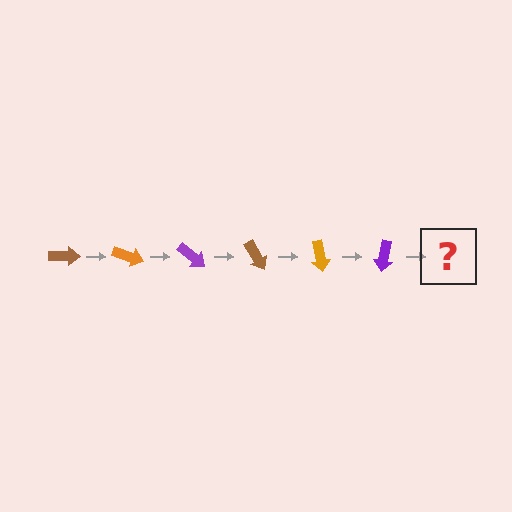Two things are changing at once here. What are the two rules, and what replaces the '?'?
The two rules are that it rotates 20 degrees each step and the color cycles through brown, orange, and purple. The '?' should be a brown arrow, rotated 120 degrees from the start.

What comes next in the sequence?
The next element should be a brown arrow, rotated 120 degrees from the start.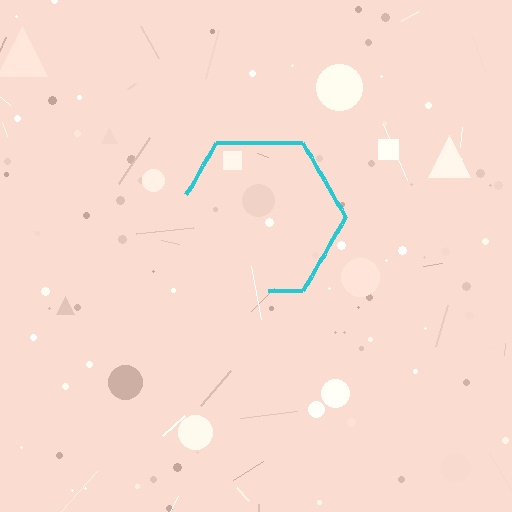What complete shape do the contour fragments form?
The contour fragments form a hexagon.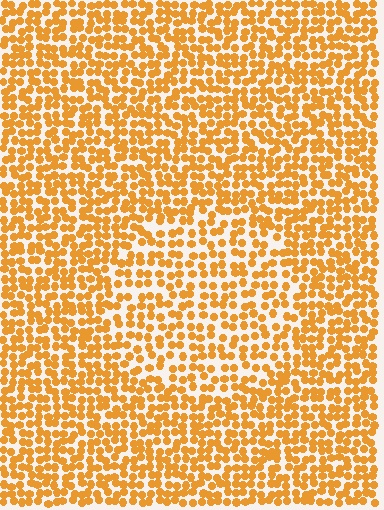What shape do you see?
I see a circle.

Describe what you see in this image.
The image contains small orange elements arranged at two different densities. A circle-shaped region is visible where the elements are less densely packed than the surrounding area.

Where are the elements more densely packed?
The elements are more densely packed outside the circle boundary.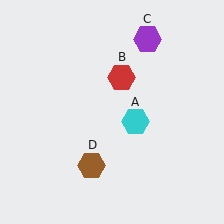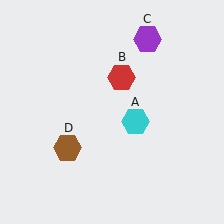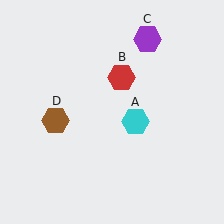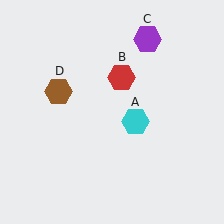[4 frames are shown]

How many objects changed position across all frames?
1 object changed position: brown hexagon (object D).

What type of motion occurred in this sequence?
The brown hexagon (object D) rotated clockwise around the center of the scene.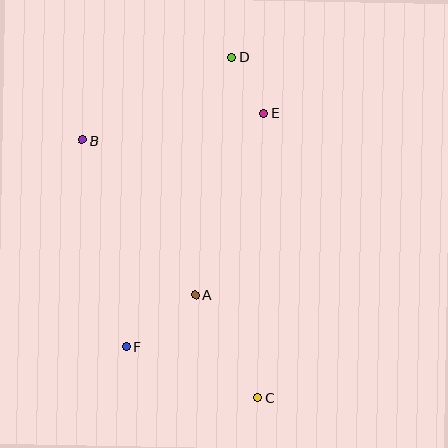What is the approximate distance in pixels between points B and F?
The distance between B and F is approximately 212 pixels.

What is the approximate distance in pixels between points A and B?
The distance between A and B is approximately 191 pixels.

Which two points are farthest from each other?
Points C and D are farthest from each other.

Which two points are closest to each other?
Points D and E are closest to each other.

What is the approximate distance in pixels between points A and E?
The distance between A and E is approximately 194 pixels.